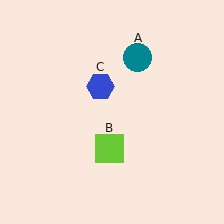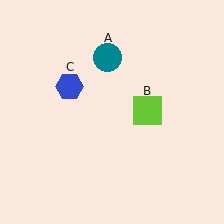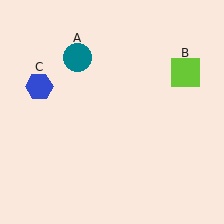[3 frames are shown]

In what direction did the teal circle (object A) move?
The teal circle (object A) moved left.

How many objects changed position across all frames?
3 objects changed position: teal circle (object A), lime square (object B), blue hexagon (object C).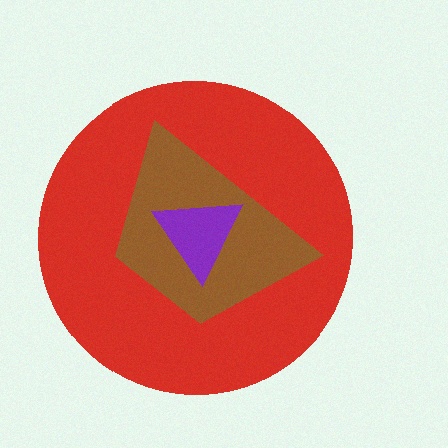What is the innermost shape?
The purple triangle.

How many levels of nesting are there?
3.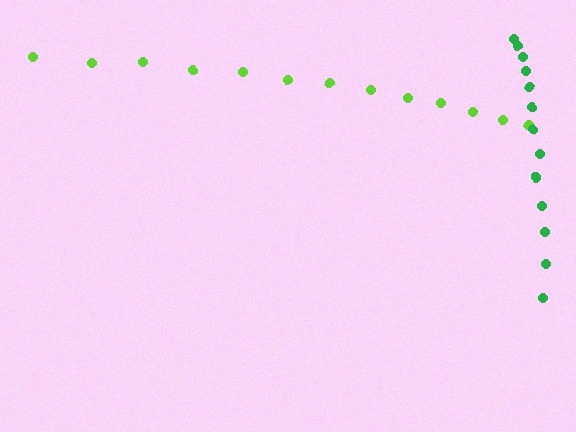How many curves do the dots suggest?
There are 2 distinct paths.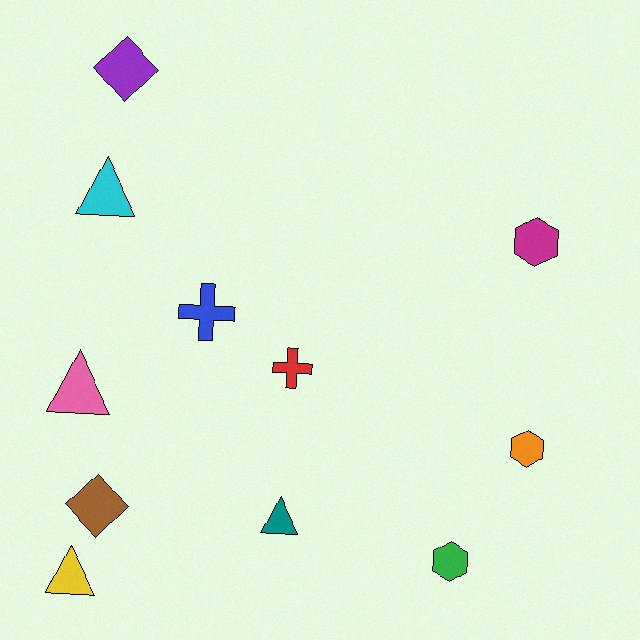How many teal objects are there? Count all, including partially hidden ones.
There is 1 teal object.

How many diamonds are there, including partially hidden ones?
There are 2 diamonds.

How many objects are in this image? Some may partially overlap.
There are 11 objects.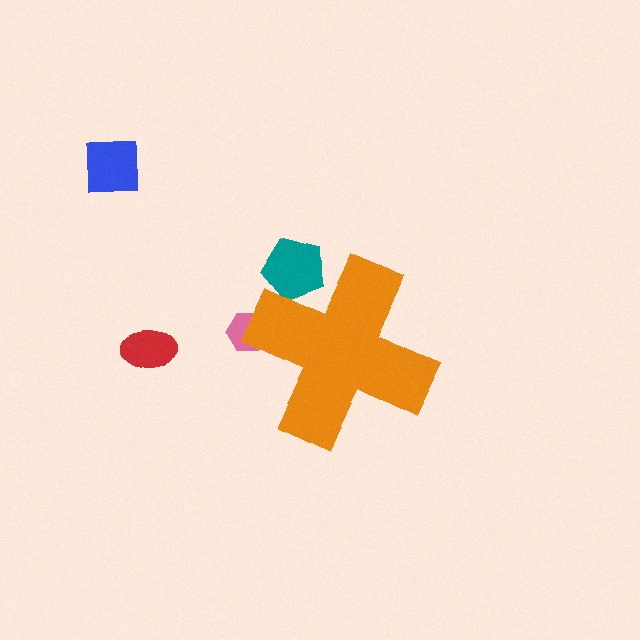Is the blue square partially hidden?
No, the blue square is fully visible.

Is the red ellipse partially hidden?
No, the red ellipse is fully visible.